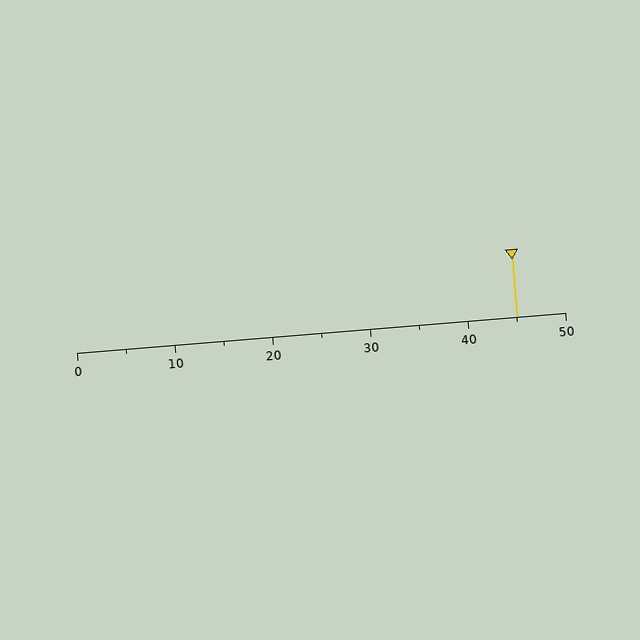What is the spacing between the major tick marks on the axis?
The major ticks are spaced 10 apart.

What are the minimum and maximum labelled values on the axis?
The axis runs from 0 to 50.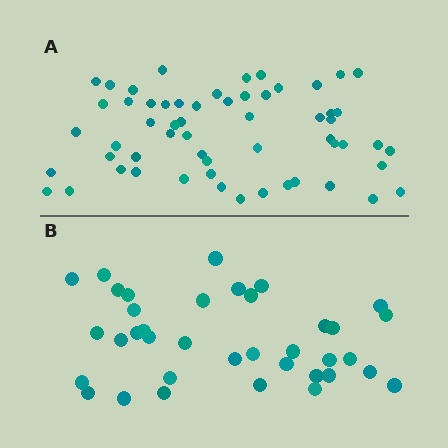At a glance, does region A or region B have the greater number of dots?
Region A (the top region) has more dots.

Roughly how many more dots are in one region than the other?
Region A has approximately 20 more dots than region B.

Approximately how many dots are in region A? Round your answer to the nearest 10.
About 60 dots. (The exact count is 58, which rounds to 60.)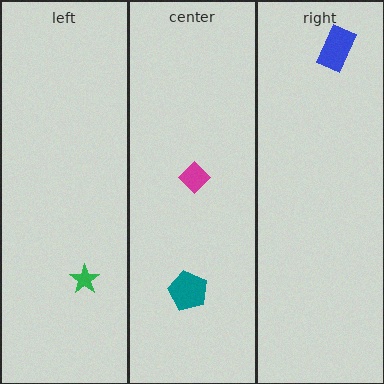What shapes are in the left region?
The green star.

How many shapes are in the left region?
1.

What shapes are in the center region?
The magenta diamond, the teal pentagon.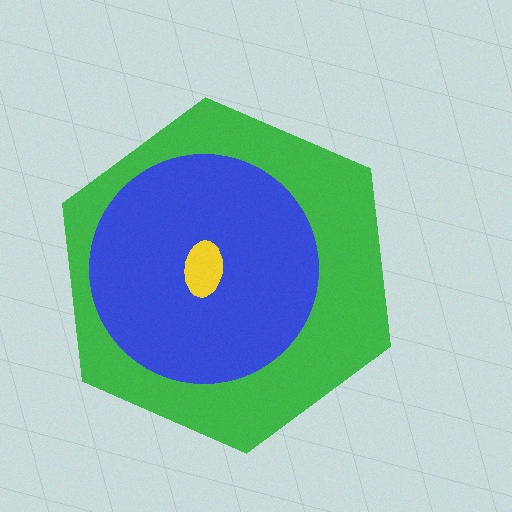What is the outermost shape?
The green hexagon.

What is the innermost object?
The yellow ellipse.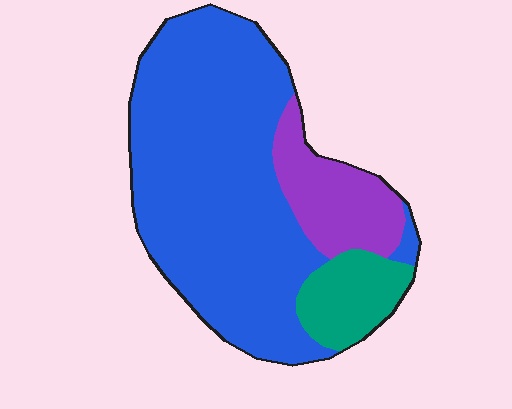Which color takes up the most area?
Blue, at roughly 70%.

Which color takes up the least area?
Teal, at roughly 10%.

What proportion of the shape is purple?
Purple takes up about one sixth (1/6) of the shape.